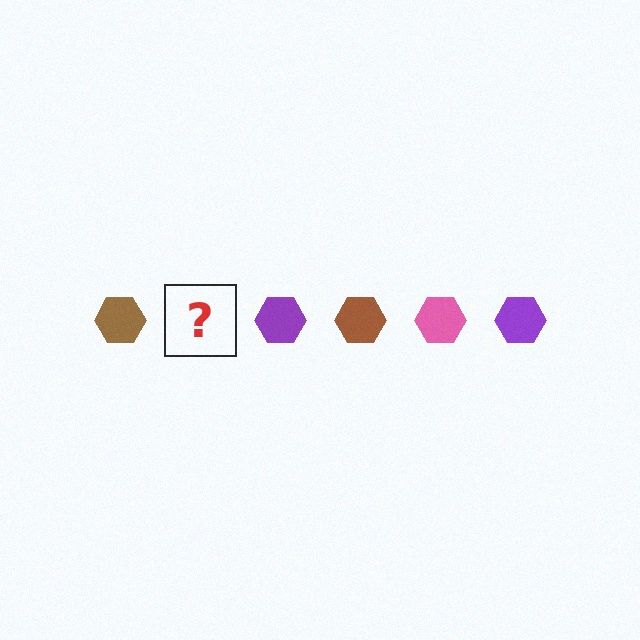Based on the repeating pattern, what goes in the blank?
The blank should be a pink hexagon.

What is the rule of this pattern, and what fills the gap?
The rule is that the pattern cycles through brown, pink, purple hexagons. The gap should be filled with a pink hexagon.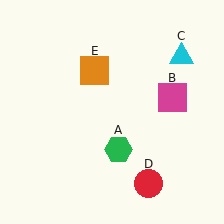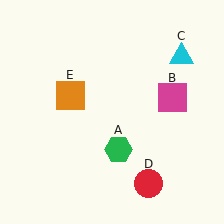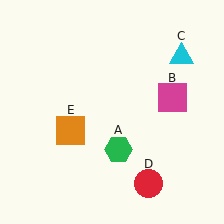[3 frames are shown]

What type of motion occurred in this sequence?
The orange square (object E) rotated counterclockwise around the center of the scene.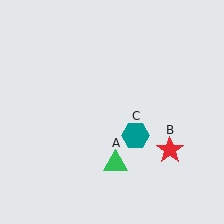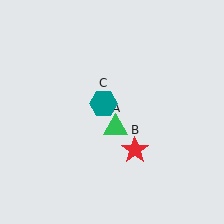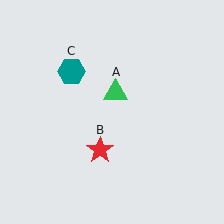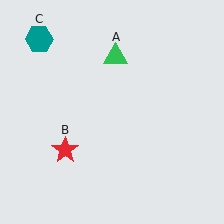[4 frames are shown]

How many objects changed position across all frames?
3 objects changed position: green triangle (object A), red star (object B), teal hexagon (object C).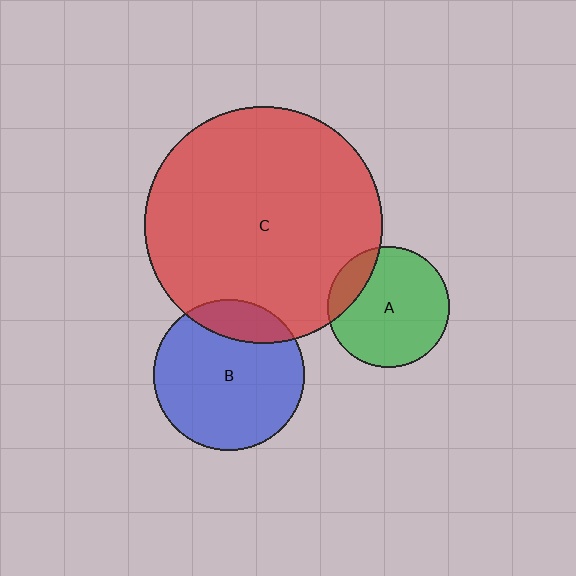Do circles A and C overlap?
Yes.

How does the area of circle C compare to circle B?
Approximately 2.5 times.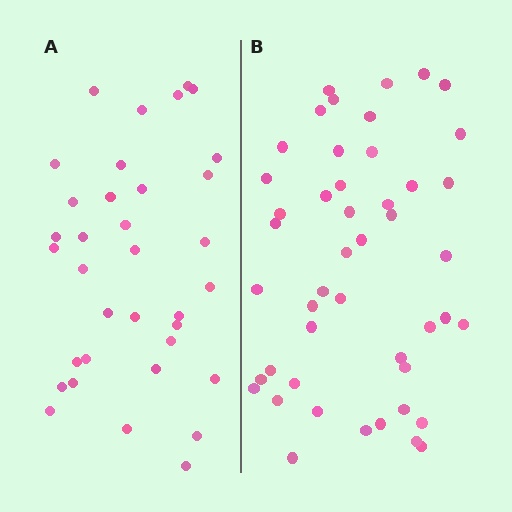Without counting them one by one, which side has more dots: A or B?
Region B (the right region) has more dots.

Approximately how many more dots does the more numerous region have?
Region B has roughly 12 or so more dots than region A.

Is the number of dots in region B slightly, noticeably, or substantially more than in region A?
Region B has noticeably more, but not dramatically so. The ratio is roughly 1.3 to 1.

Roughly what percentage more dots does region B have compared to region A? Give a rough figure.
About 35% more.